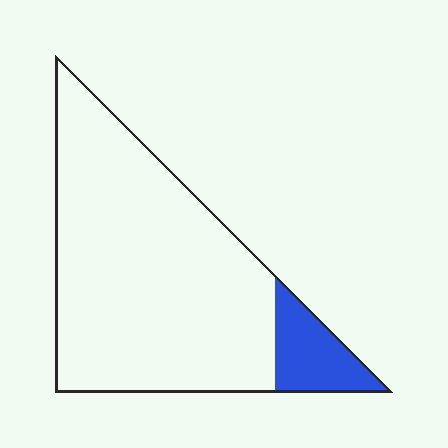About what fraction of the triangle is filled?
About one eighth (1/8).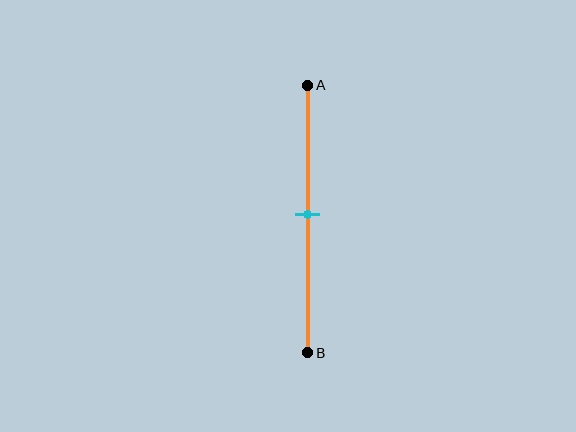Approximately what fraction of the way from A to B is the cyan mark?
The cyan mark is approximately 50% of the way from A to B.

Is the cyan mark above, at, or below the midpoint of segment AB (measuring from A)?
The cyan mark is approximately at the midpoint of segment AB.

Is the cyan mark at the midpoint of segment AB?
Yes, the mark is approximately at the midpoint.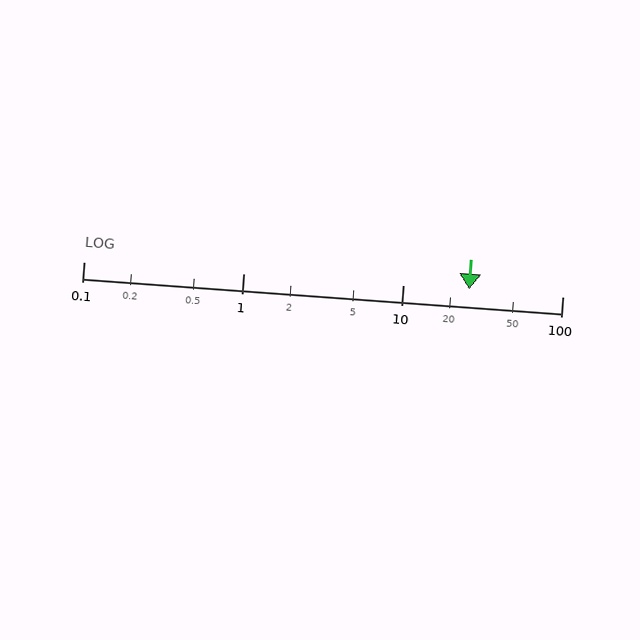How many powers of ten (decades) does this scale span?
The scale spans 3 decades, from 0.1 to 100.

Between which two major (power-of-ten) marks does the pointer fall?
The pointer is between 10 and 100.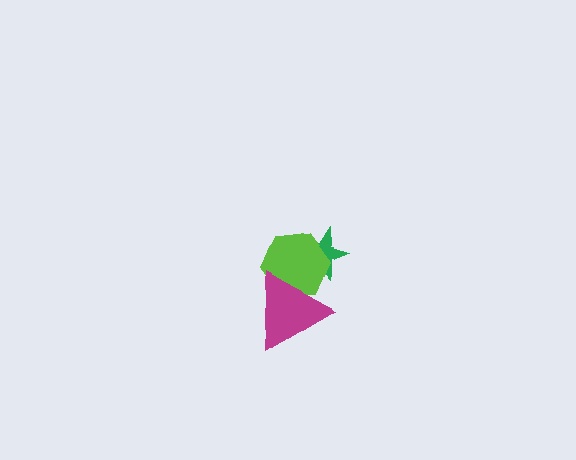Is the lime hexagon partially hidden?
Yes, it is partially covered by another shape.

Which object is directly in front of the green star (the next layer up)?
The lime hexagon is directly in front of the green star.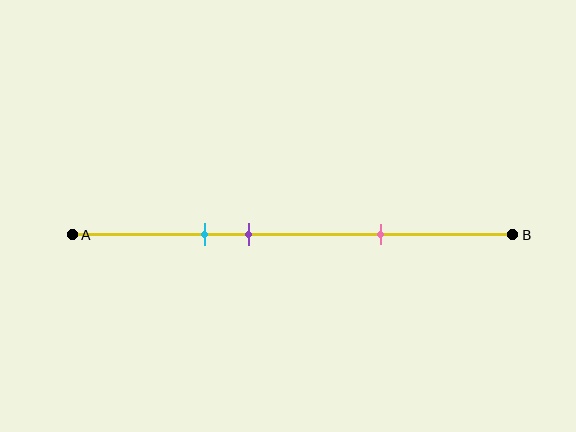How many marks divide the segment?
There are 3 marks dividing the segment.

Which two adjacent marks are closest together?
The cyan and purple marks are the closest adjacent pair.